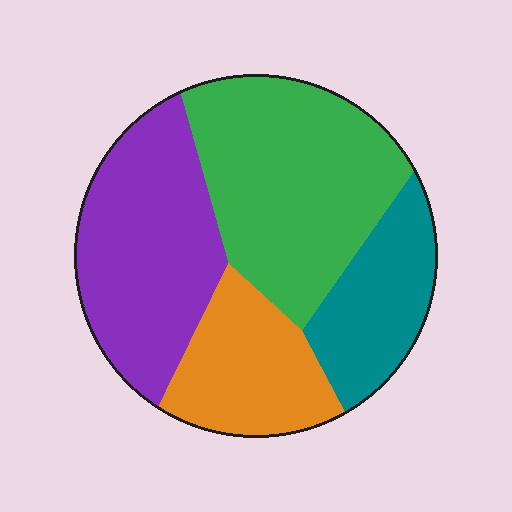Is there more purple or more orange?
Purple.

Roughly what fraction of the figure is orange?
Orange takes up between a sixth and a third of the figure.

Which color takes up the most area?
Green, at roughly 35%.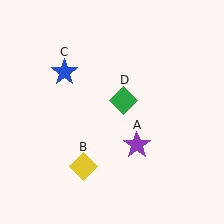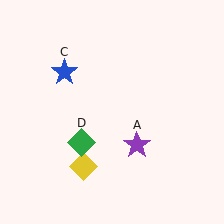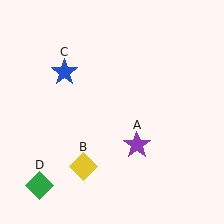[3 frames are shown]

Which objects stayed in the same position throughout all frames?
Purple star (object A) and yellow diamond (object B) and blue star (object C) remained stationary.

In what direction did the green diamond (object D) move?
The green diamond (object D) moved down and to the left.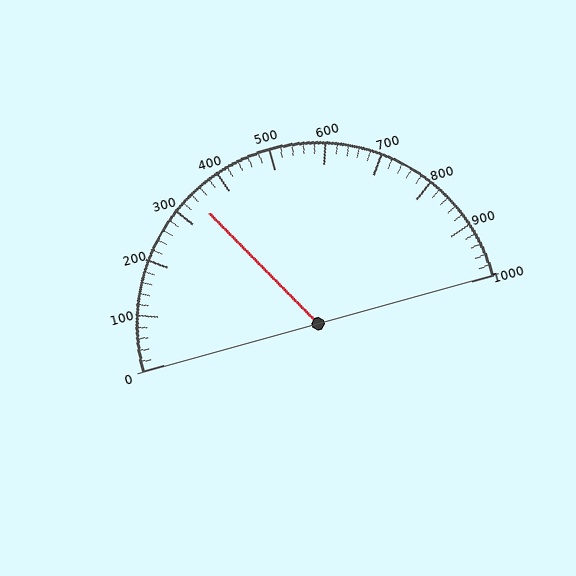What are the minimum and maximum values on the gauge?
The gauge ranges from 0 to 1000.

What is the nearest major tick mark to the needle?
The nearest major tick mark is 300.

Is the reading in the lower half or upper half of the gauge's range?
The reading is in the lower half of the range (0 to 1000).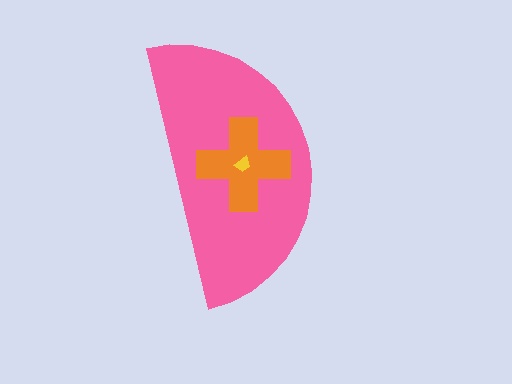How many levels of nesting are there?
3.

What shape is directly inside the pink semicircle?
The orange cross.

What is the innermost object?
The yellow trapezoid.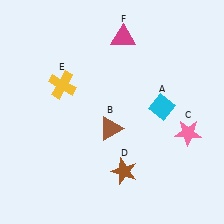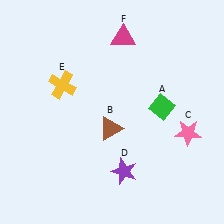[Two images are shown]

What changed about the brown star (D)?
In Image 1, D is brown. In Image 2, it changed to purple.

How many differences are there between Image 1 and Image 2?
There are 2 differences between the two images.